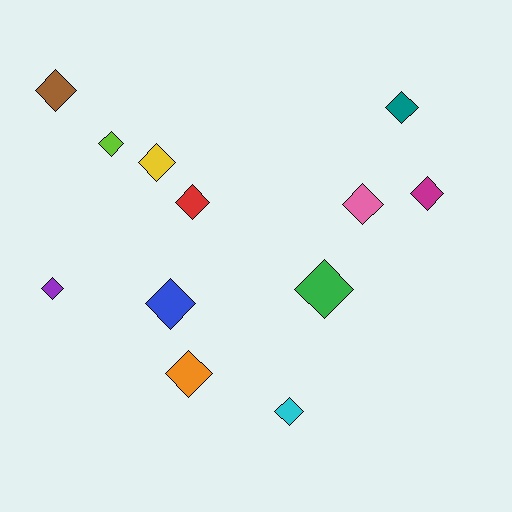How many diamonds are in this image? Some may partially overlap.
There are 12 diamonds.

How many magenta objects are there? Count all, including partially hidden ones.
There is 1 magenta object.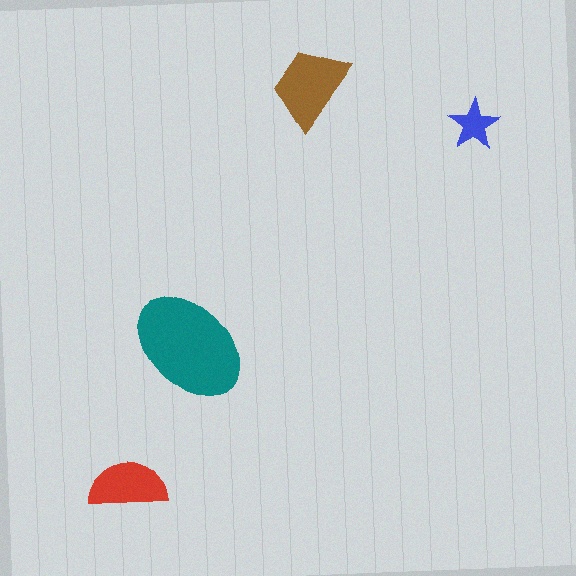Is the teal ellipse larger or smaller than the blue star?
Larger.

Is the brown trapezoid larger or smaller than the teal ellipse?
Smaller.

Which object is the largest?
The teal ellipse.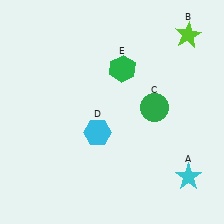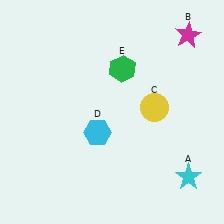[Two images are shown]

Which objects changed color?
B changed from lime to magenta. C changed from green to yellow.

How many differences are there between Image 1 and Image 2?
There are 2 differences between the two images.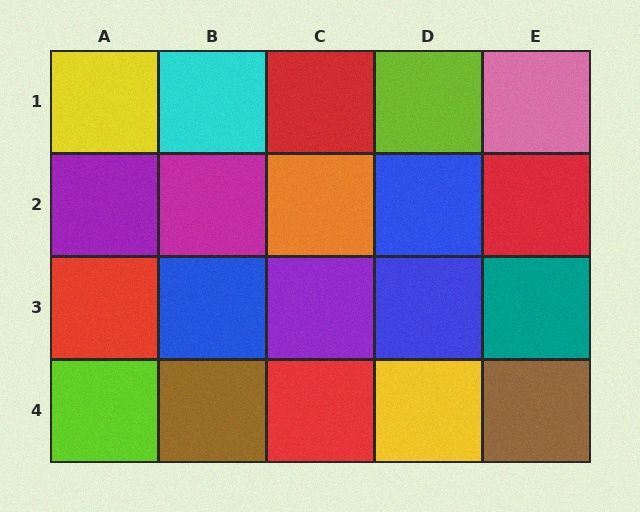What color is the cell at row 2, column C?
Orange.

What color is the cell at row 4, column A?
Lime.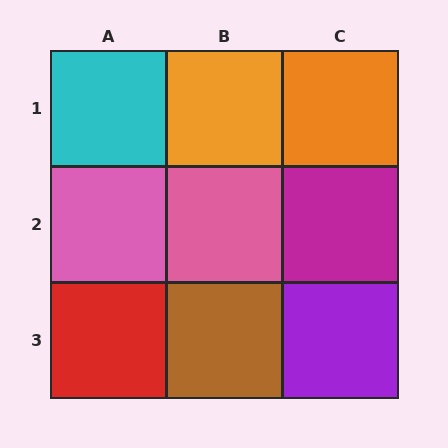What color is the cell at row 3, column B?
Brown.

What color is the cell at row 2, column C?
Magenta.